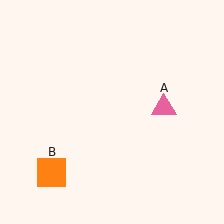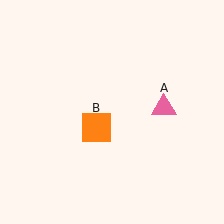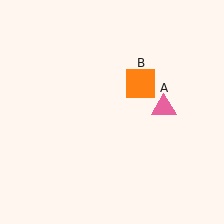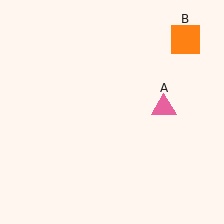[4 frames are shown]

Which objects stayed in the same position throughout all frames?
Pink triangle (object A) remained stationary.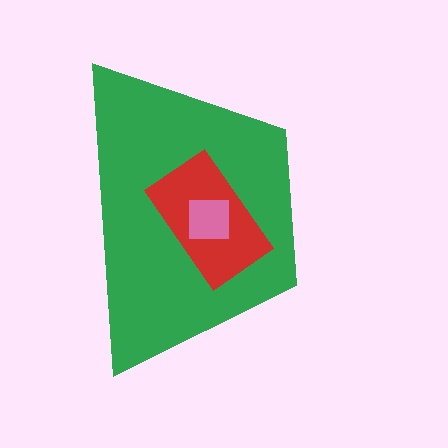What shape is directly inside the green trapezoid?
The red rectangle.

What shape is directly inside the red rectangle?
The pink square.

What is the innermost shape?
The pink square.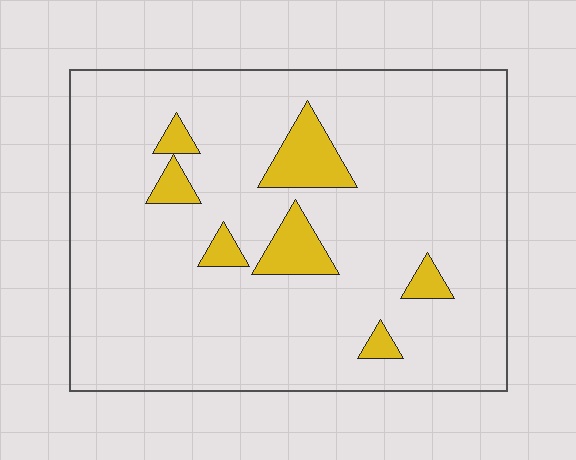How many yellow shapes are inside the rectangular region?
7.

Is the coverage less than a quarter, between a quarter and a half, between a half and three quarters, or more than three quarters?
Less than a quarter.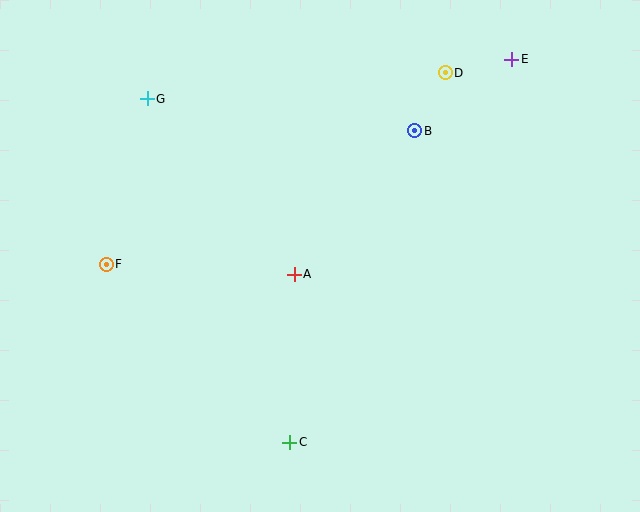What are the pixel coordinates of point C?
Point C is at (290, 442).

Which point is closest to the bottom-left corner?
Point F is closest to the bottom-left corner.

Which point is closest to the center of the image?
Point A at (294, 274) is closest to the center.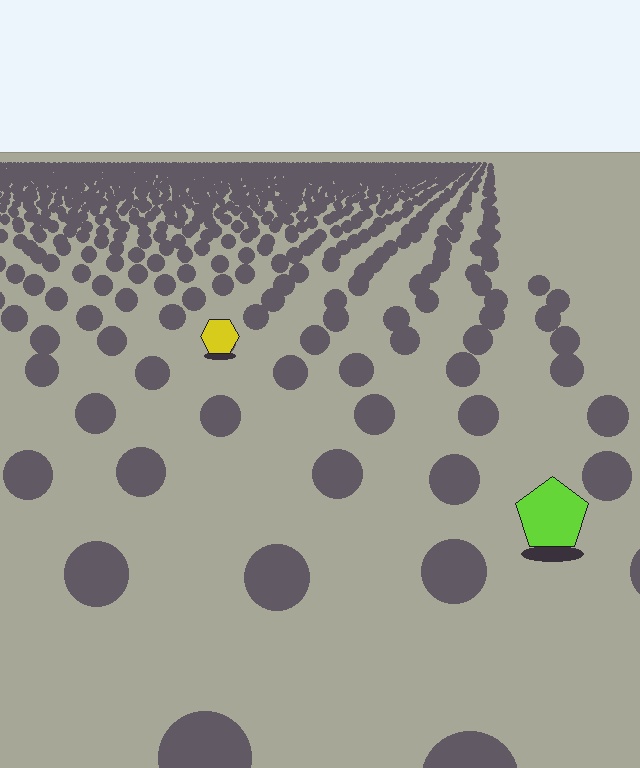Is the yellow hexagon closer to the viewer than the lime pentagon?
No. The lime pentagon is closer — you can tell from the texture gradient: the ground texture is coarser near it.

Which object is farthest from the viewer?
The yellow hexagon is farthest from the viewer. It appears smaller and the ground texture around it is denser.